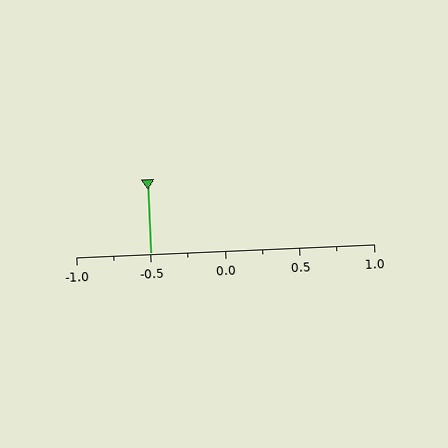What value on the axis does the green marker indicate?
The marker indicates approximately -0.5.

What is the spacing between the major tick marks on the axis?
The major ticks are spaced 0.5 apart.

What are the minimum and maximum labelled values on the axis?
The axis runs from -1.0 to 1.0.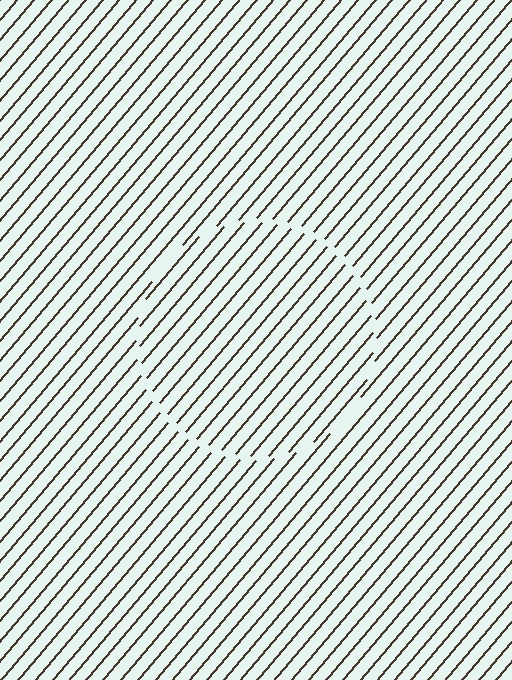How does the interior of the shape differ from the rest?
The interior of the shape contains the same grating, shifted by half a period — the contour is defined by the phase discontinuity where line-ends from the inner and outer gratings abut.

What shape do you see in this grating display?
An illusory circle. The interior of the shape contains the same grating, shifted by half a period — the contour is defined by the phase discontinuity where line-ends from the inner and outer gratings abut.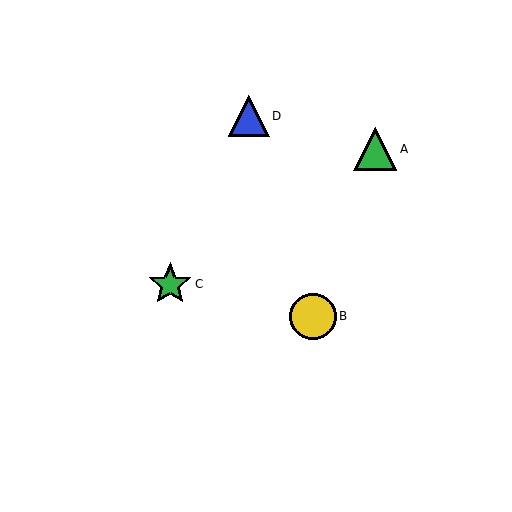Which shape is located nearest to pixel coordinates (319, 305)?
The yellow circle (labeled B) at (313, 316) is nearest to that location.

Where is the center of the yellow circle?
The center of the yellow circle is at (313, 316).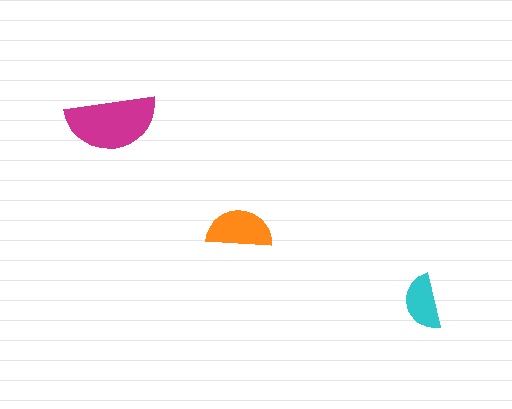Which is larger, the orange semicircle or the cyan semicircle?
The orange one.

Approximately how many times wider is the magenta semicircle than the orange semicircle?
About 1.5 times wider.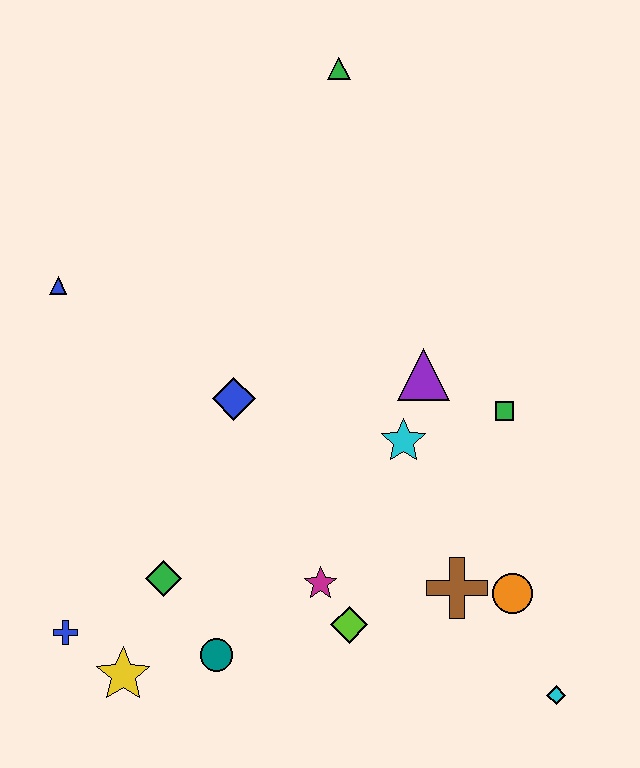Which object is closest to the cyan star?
The purple triangle is closest to the cyan star.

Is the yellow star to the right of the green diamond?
No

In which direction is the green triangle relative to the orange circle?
The green triangle is above the orange circle.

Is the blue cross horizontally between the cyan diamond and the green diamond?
No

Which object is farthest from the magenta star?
The green triangle is farthest from the magenta star.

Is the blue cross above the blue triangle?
No